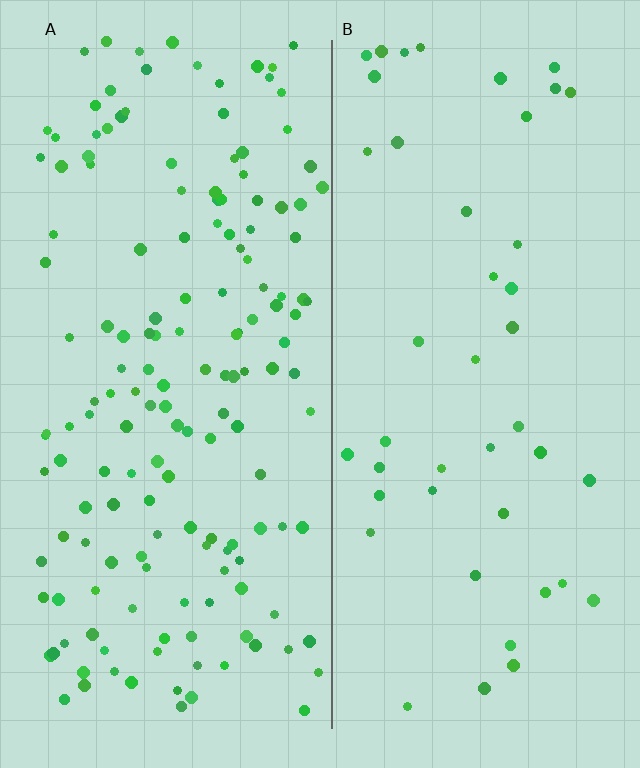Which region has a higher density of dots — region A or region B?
A (the left).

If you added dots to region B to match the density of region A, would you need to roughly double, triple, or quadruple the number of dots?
Approximately quadruple.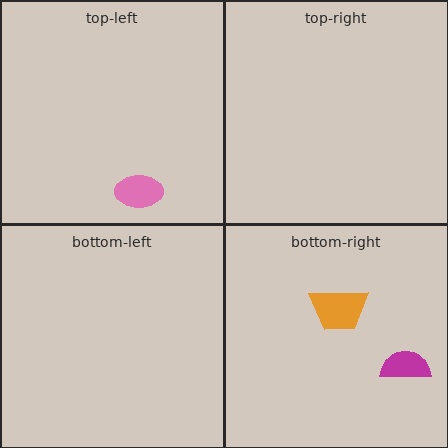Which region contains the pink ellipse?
The top-left region.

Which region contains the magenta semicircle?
The bottom-right region.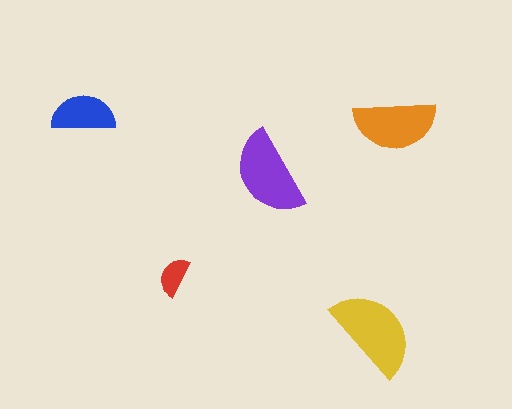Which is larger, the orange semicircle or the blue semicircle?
The orange one.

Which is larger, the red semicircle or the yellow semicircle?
The yellow one.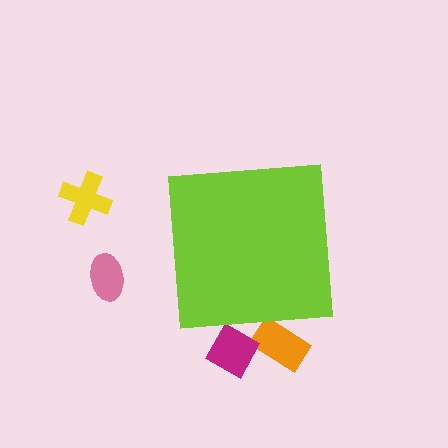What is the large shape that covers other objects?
A lime square.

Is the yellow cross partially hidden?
No, the yellow cross is fully visible.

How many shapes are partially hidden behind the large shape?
2 shapes are partially hidden.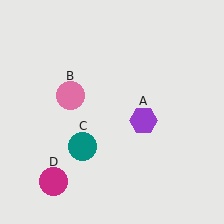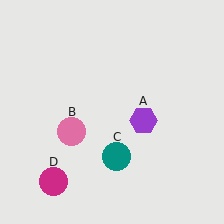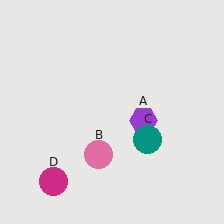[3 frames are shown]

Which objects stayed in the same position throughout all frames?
Purple hexagon (object A) and magenta circle (object D) remained stationary.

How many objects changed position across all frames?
2 objects changed position: pink circle (object B), teal circle (object C).